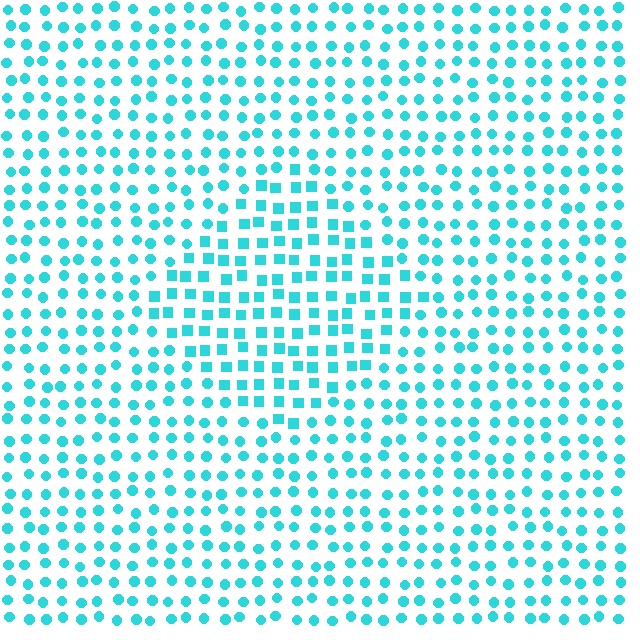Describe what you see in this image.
The image is filled with small cyan elements arranged in a uniform grid. A diamond-shaped region contains squares, while the surrounding area contains circles. The boundary is defined purely by the change in element shape.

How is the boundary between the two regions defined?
The boundary is defined by a change in element shape: squares inside vs. circles outside. All elements share the same color and spacing.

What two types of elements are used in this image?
The image uses squares inside the diamond region and circles outside it.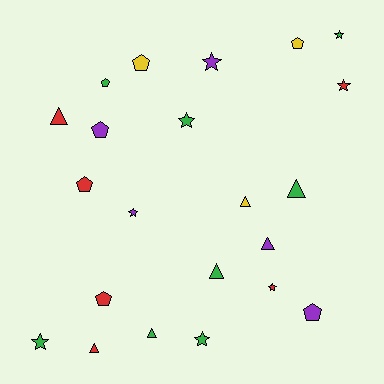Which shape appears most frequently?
Star, with 8 objects.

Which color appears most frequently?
Green, with 8 objects.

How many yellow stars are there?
There are no yellow stars.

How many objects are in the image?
There are 22 objects.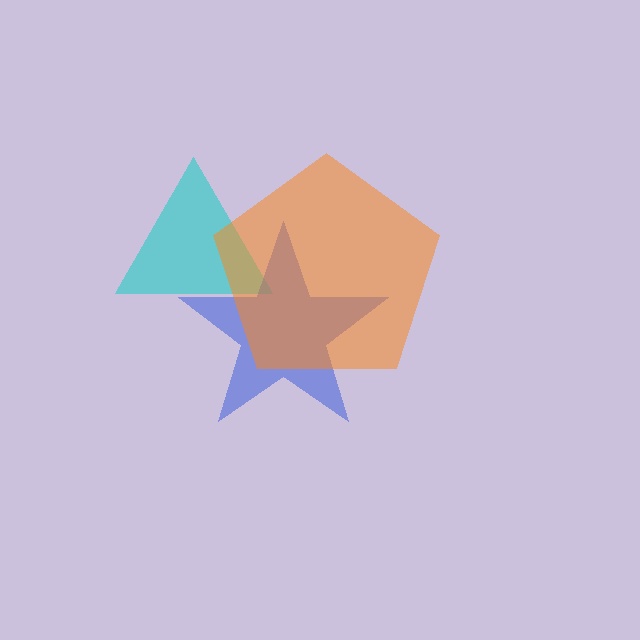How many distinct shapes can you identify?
There are 3 distinct shapes: a cyan triangle, a blue star, an orange pentagon.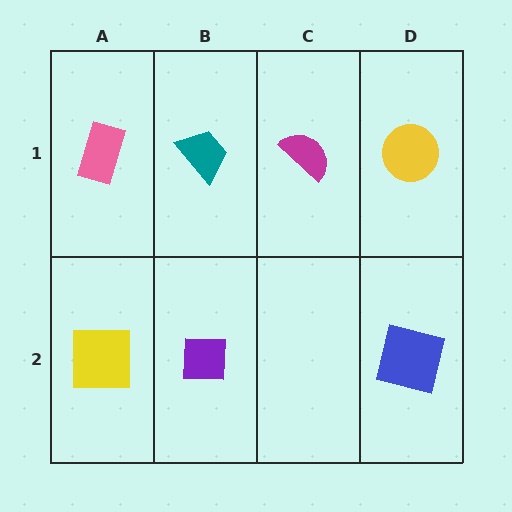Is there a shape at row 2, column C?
No, that cell is empty.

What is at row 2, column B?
A purple square.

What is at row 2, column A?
A yellow square.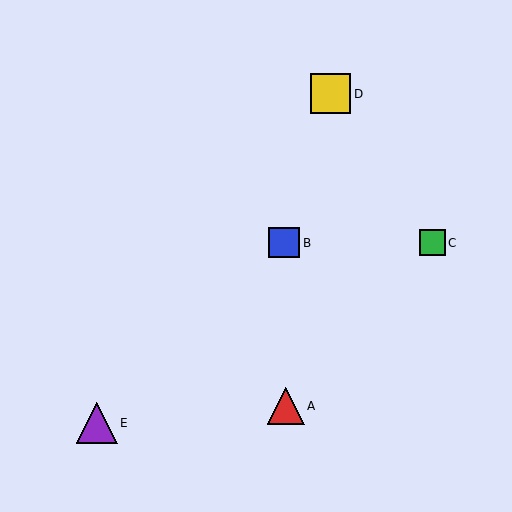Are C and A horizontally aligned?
No, C is at y≈243 and A is at y≈406.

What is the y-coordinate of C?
Object C is at y≈243.